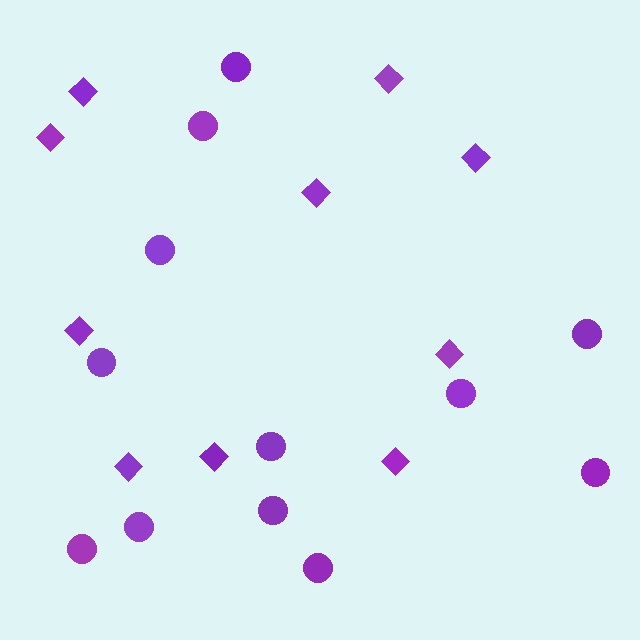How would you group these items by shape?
There are 2 groups: one group of diamonds (10) and one group of circles (12).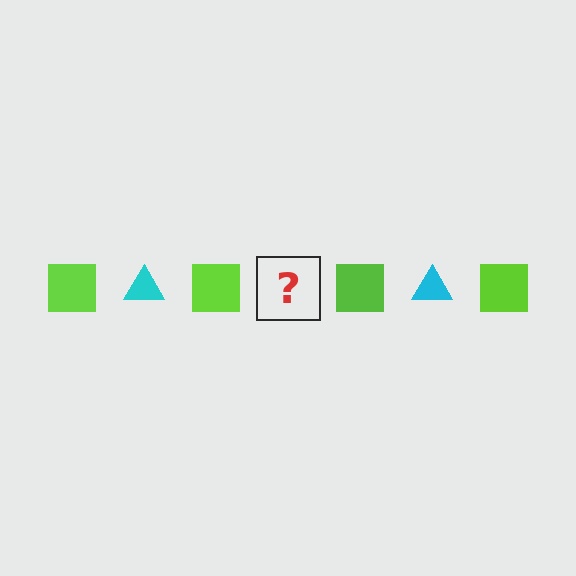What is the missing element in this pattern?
The missing element is a cyan triangle.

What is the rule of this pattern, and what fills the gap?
The rule is that the pattern alternates between lime square and cyan triangle. The gap should be filled with a cyan triangle.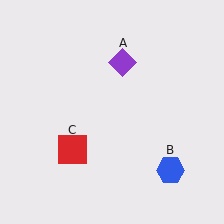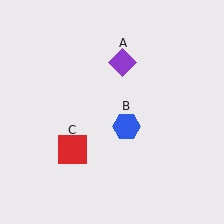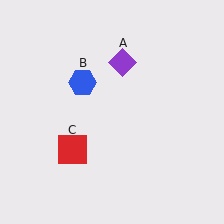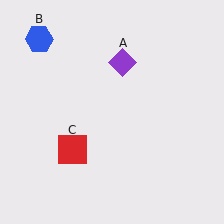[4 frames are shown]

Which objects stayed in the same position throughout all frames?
Purple diamond (object A) and red square (object C) remained stationary.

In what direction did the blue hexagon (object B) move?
The blue hexagon (object B) moved up and to the left.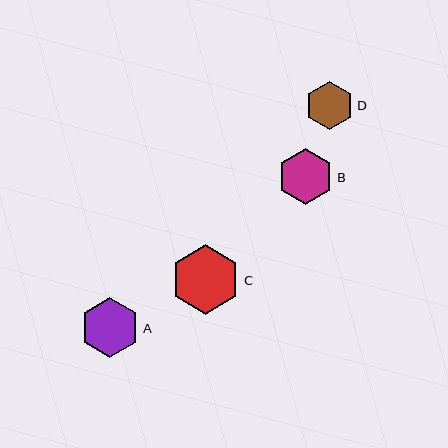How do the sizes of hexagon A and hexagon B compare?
Hexagon A and hexagon B are approximately the same size.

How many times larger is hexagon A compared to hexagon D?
Hexagon A is approximately 1.2 times the size of hexagon D.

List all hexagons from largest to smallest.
From largest to smallest: C, A, B, D.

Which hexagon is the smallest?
Hexagon D is the smallest with a size of approximately 49 pixels.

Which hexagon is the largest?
Hexagon C is the largest with a size of approximately 69 pixels.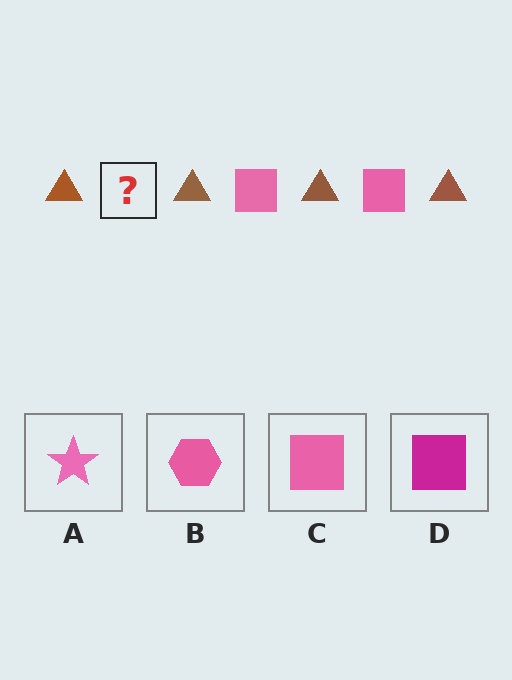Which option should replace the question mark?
Option C.